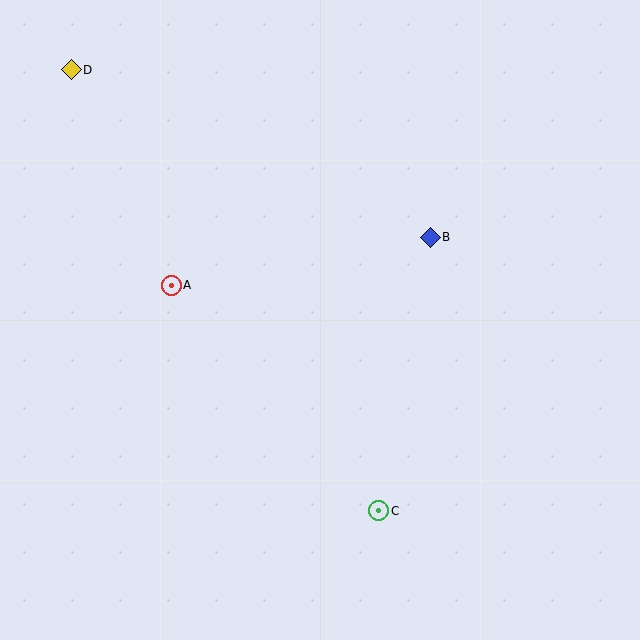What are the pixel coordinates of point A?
Point A is at (171, 285).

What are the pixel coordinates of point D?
Point D is at (71, 70).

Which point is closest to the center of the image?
Point B at (430, 237) is closest to the center.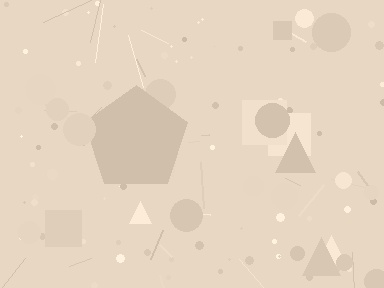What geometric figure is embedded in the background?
A pentagon is embedded in the background.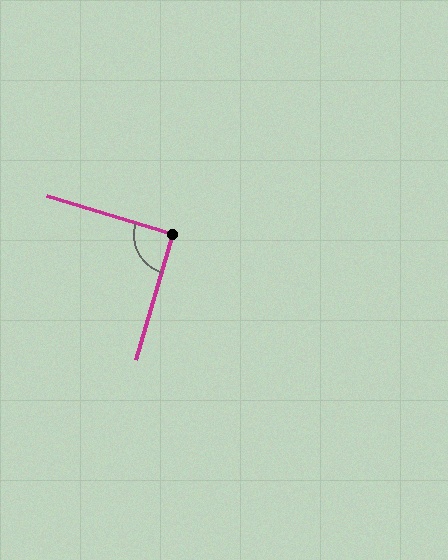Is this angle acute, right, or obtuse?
It is approximately a right angle.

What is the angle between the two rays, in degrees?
Approximately 91 degrees.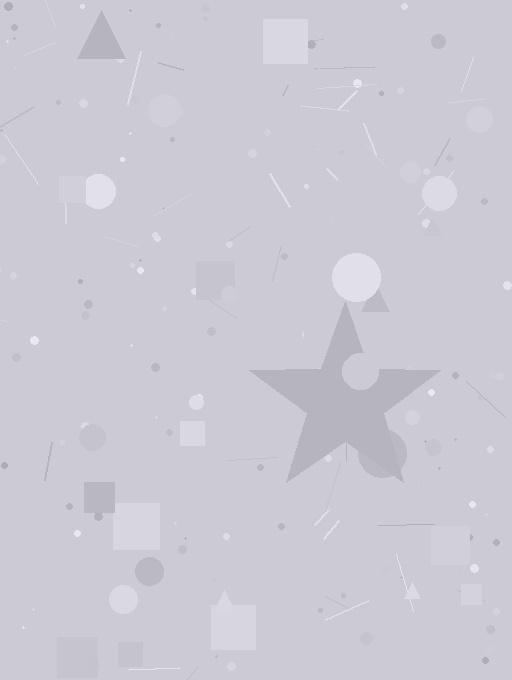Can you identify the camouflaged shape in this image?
The camouflaged shape is a star.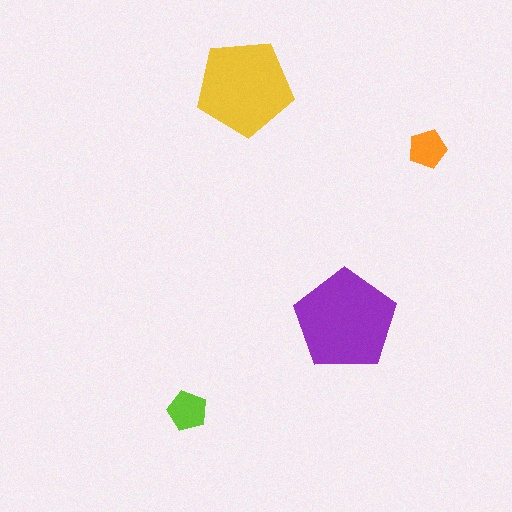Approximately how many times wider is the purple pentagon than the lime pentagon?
About 2.5 times wider.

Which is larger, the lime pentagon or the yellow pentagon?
The yellow one.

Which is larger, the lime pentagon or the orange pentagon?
The lime one.